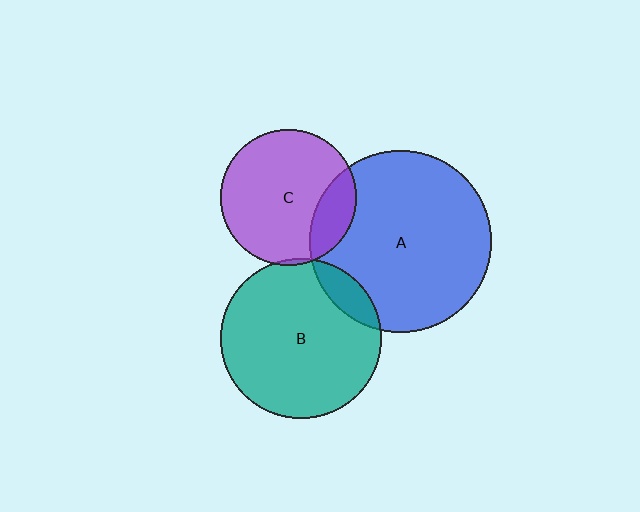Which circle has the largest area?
Circle A (blue).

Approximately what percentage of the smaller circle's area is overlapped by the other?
Approximately 5%.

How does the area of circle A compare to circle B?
Approximately 1.3 times.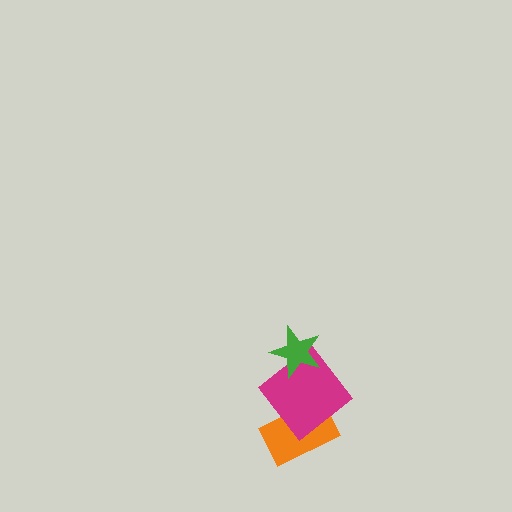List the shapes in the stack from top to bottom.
From top to bottom: the green star, the magenta diamond, the orange rectangle.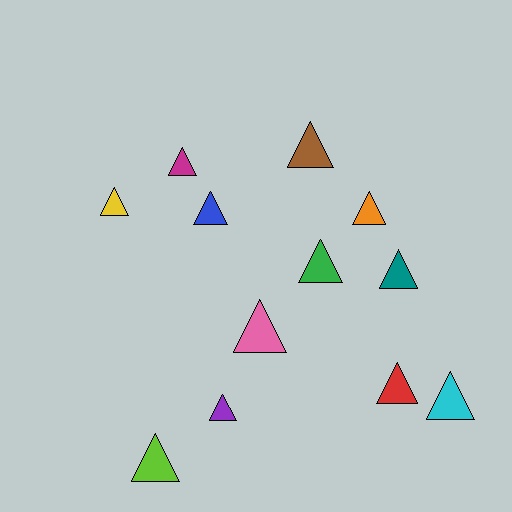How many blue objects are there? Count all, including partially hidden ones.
There is 1 blue object.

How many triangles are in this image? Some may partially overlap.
There are 12 triangles.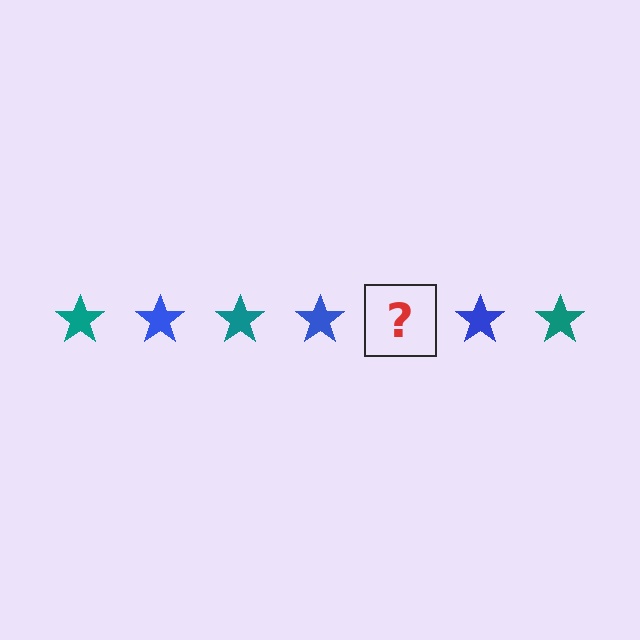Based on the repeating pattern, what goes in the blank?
The blank should be a teal star.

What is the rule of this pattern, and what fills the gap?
The rule is that the pattern cycles through teal, blue stars. The gap should be filled with a teal star.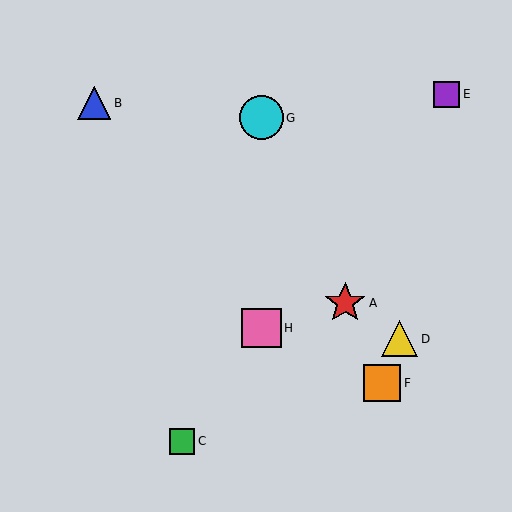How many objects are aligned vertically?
2 objects (G, H) are aligned vertically.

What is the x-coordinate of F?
Object F is at x≈382.